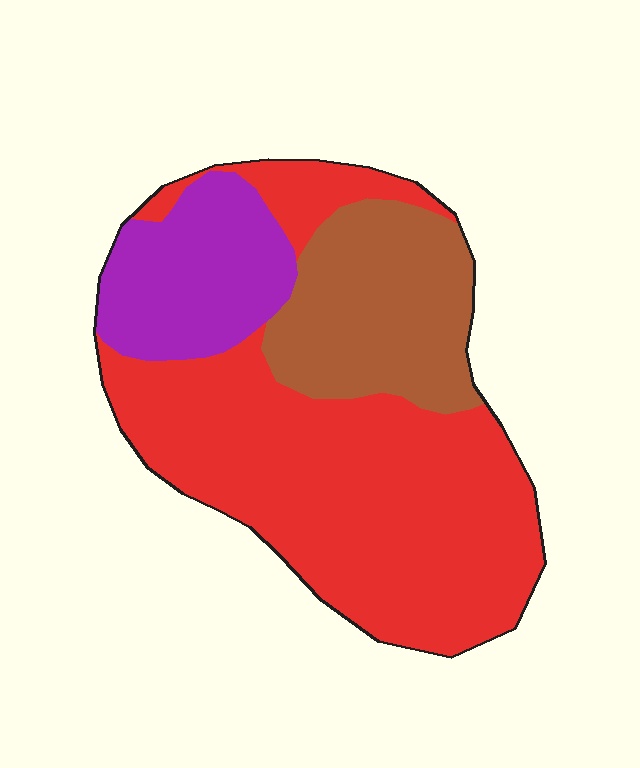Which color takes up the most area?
Red, at roughly 60%.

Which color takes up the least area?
Purple, at roughly 20%.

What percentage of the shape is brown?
Brown takes up about one quarter (1/4) of the shape.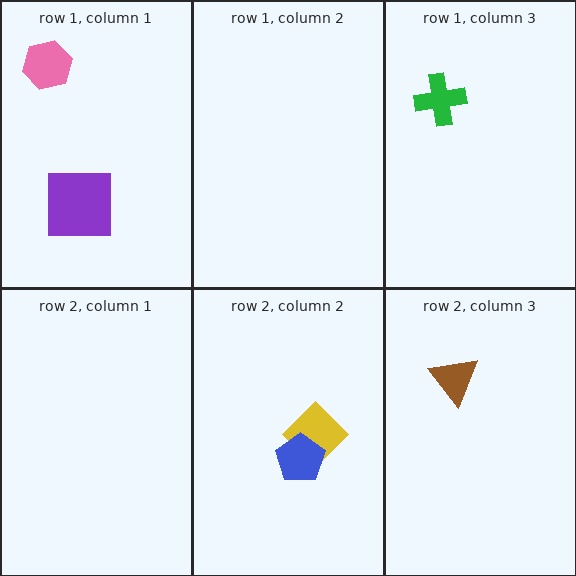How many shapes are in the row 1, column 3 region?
1.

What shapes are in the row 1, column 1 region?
The purple square, the pink hexagon.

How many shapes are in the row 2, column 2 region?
2.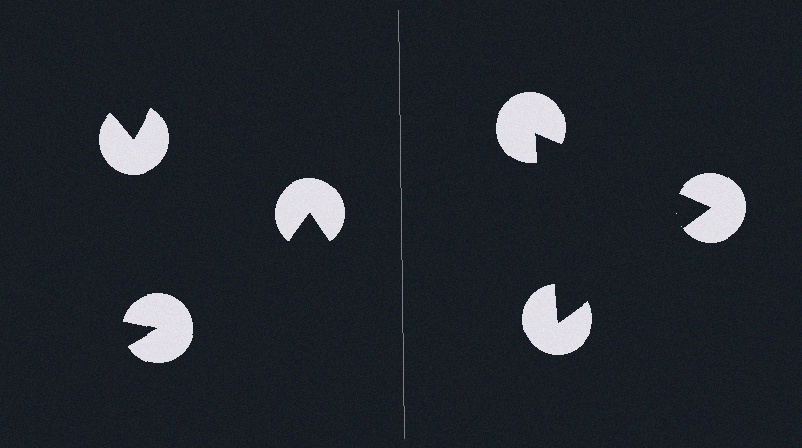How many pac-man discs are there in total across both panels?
6 — 3 on each side.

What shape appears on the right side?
An illusory triangle.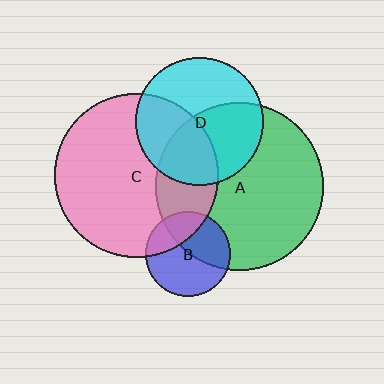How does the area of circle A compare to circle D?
Approximately 1.7 times.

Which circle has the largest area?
Circle A (green).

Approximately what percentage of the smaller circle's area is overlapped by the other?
Approximately 45%.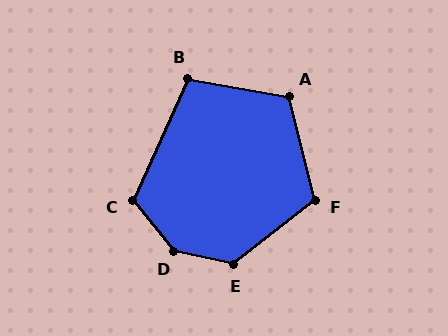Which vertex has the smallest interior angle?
B, at approximately 104 degrees.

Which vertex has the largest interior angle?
D, at approximately 142 degrees.